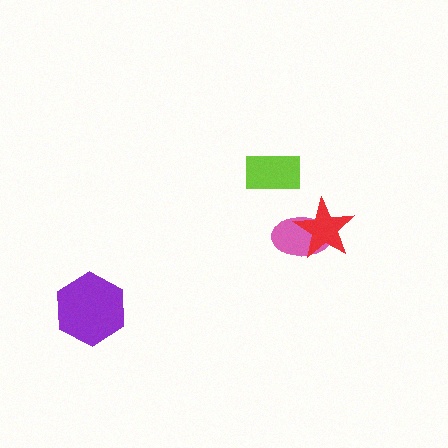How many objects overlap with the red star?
1 object overlaps with the red star.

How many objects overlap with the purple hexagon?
0 objects overlap with the purple hexagon.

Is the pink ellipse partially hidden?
Yes, it is partially covered by another shape.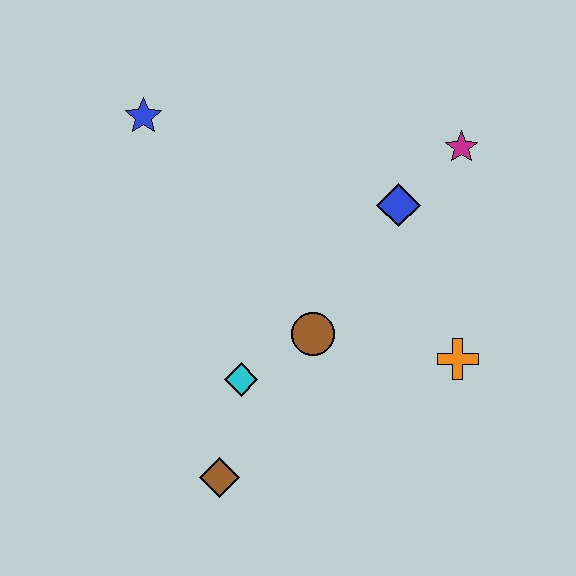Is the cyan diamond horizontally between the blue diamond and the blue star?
Yes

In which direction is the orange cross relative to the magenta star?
The orange cross is below the magenta star.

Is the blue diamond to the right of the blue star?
Yes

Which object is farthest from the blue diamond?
The brown diamond is farthest from the blue diamond.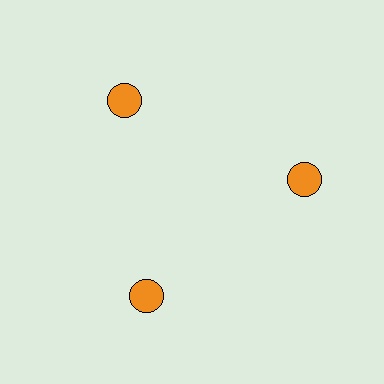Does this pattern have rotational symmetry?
Yes, this pattern has 3-fold rotational symmetry. It looks the same after rotating 120 degrees around the center.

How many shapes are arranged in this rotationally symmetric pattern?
There are 3 shapes, arranged in 3 groups of 1.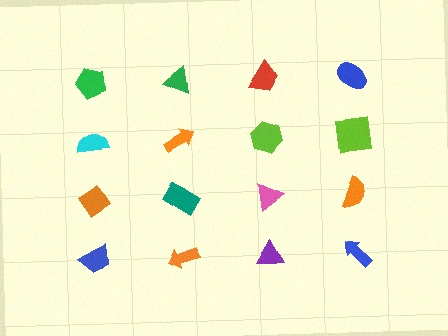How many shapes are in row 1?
4 shapes.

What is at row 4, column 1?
A blue trapezoid.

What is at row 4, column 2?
An orange arrow.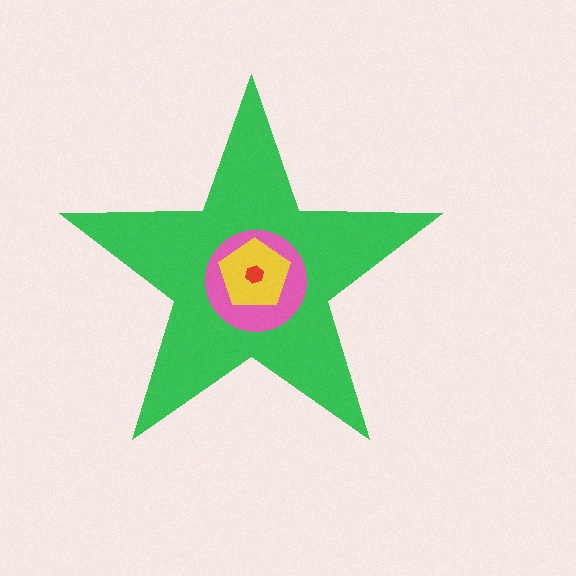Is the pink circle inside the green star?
Yes.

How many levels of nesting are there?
4.